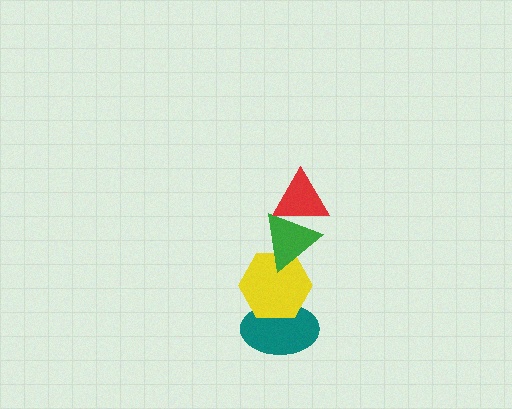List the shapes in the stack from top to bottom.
From top to bottom: the red triangle, the green triangle, the yellow hexagon, the teal ellipse.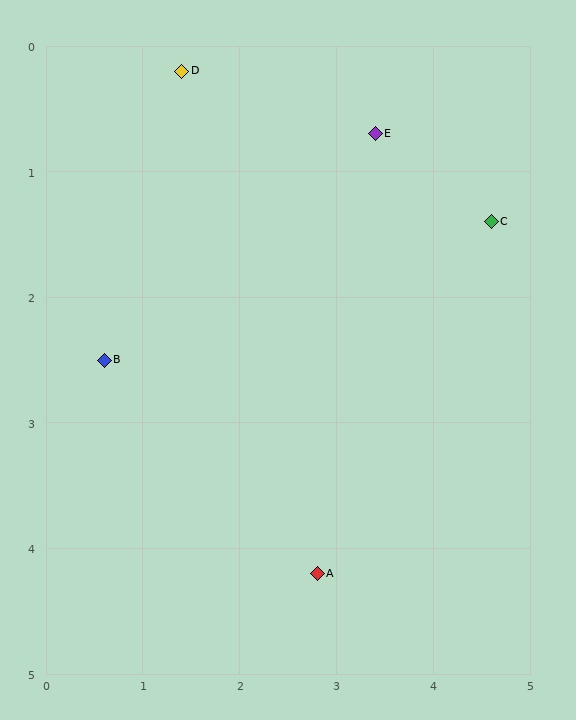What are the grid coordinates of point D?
Point D is at approximately (1.4, 0.2).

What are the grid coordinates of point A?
Point A is at approximately (2.8, 4.2).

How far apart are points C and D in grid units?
Points C and D are about 3.4 grid units apart.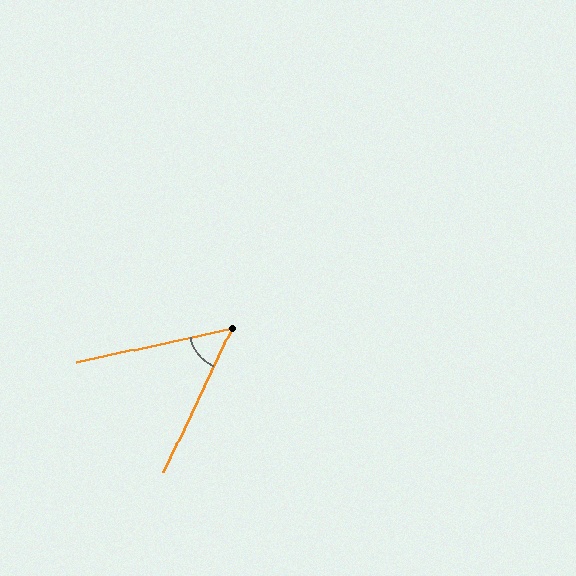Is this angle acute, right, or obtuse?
It is acute.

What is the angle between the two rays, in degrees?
Approximately 52 degrees.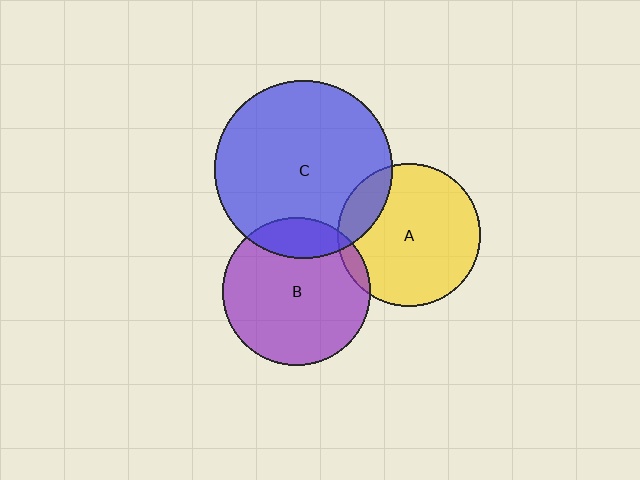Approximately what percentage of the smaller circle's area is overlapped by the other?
Approximately 15%.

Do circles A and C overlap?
Yes.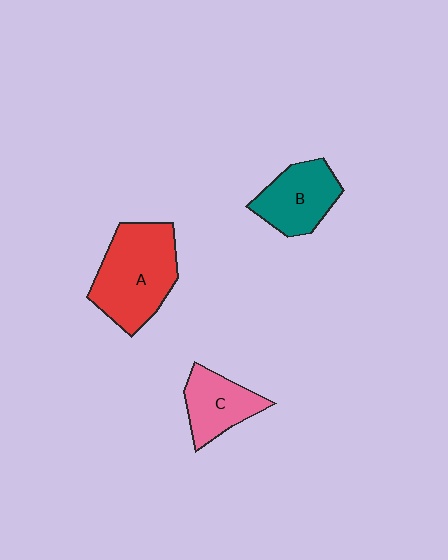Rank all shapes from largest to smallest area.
From largest to smallest: A (red), B (teal), C (pink).